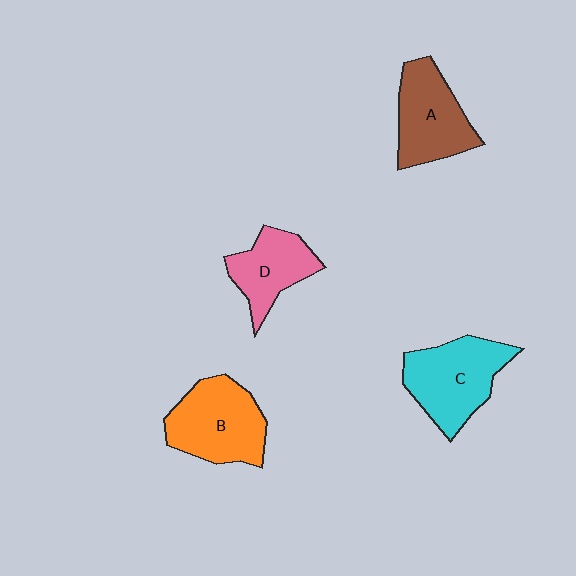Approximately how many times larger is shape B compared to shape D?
Approximately 1.4 times.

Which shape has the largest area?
Shape C (cyan).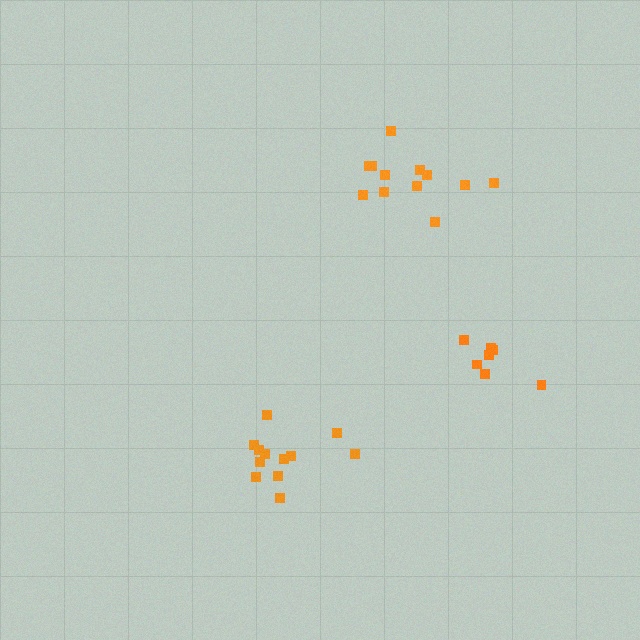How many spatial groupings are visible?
There are 3 spatial groupings.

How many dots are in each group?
Group 1: 12 dots, Group 2: 7 dots, Group 3: 12 dots (31 total).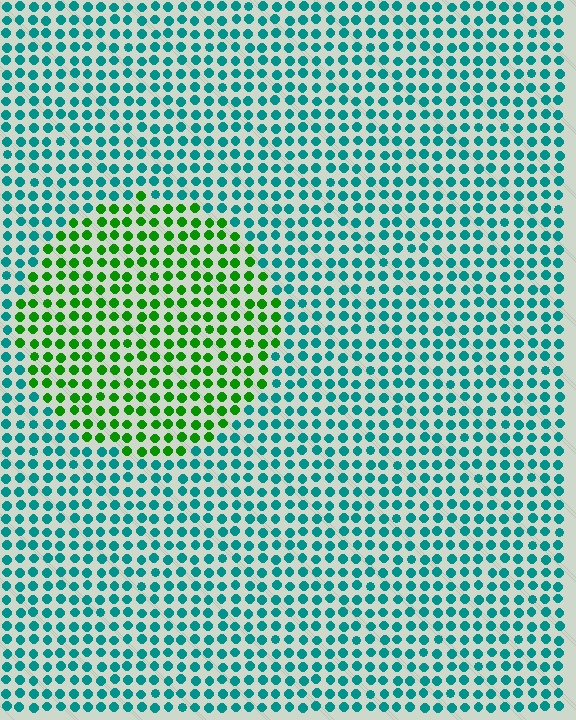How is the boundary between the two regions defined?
The boundary is defined purely by a slight shift in hue (about 60 degrees). Spacing, size, and orientation are identical on both sides.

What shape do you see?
I see a circle.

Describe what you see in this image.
The image is filled with small teal elements in a uniform arrangement. A circle-shaped region is visible where the elements are tinted to a slightly different hue, forming a subtle color boundary.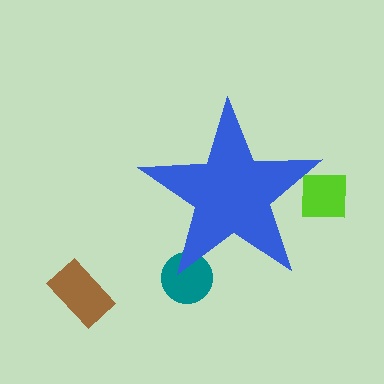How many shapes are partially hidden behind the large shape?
2 shapes are partially hidden.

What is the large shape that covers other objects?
A blue star.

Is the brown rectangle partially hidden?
No, the brown rectangle is fully visible.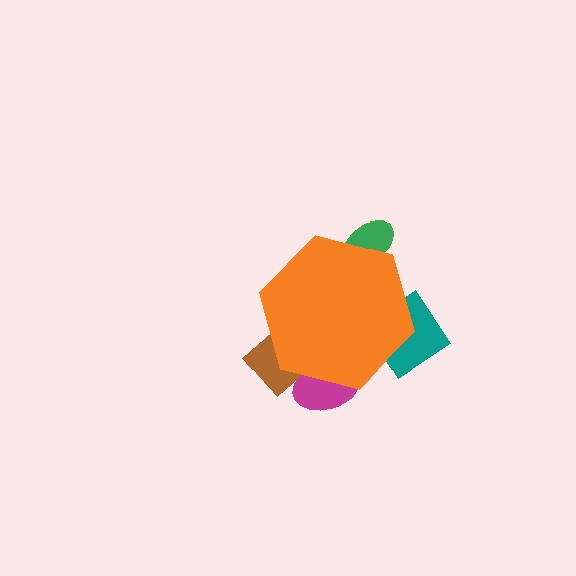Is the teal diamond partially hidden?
Yes, the teal diamond is partially hidden behind the orange hexagon.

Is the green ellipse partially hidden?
Yes, the green ellipse is partially hidden behind the orange hexagon.